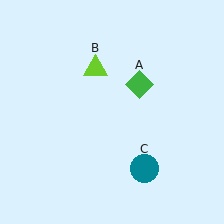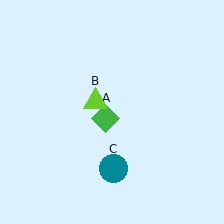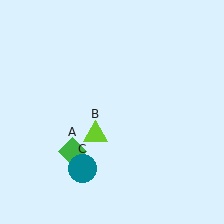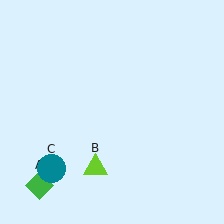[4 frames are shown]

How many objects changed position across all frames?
3 objects changed position: green diamond (object A), lime triangle (object B), teal circle (object C).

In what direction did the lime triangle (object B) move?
The lime triangle (object B) moved down.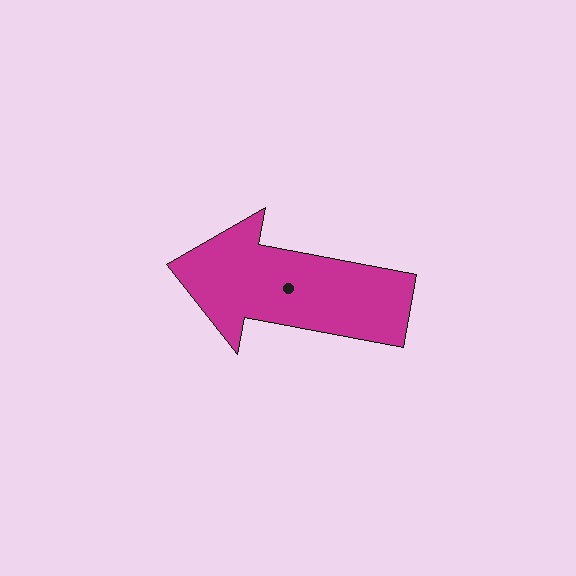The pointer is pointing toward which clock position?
Roughly 9 o'clock.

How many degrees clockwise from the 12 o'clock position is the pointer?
Approximately 281 degrees.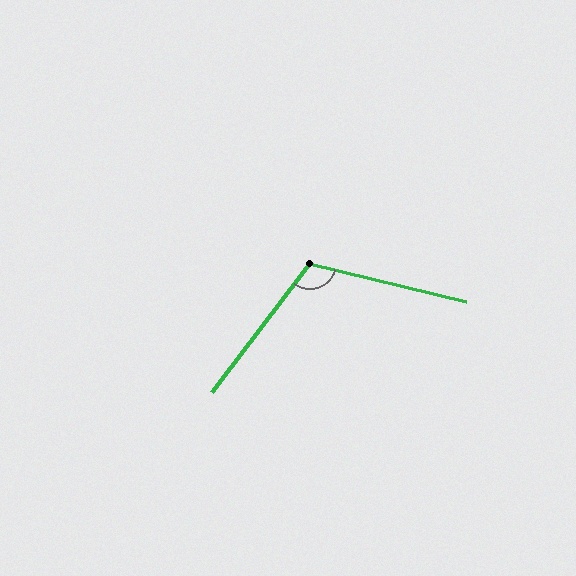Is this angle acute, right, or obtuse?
It is obtuse.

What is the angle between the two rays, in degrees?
Approximately 114 degrees.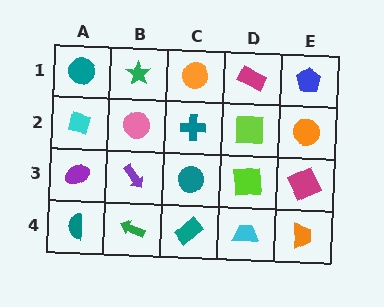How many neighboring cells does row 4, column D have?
3.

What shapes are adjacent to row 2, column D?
A magenta rectangle (row 1, column D), a lime square (row 3, column D), a teal cross (row 2, column C), an orange circle (row 2, column E).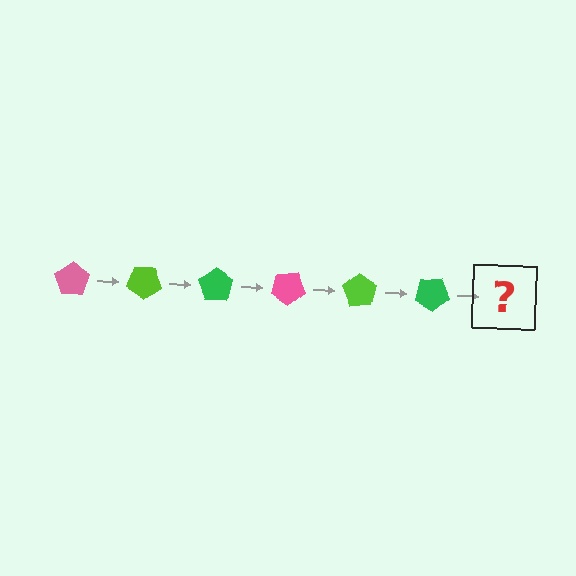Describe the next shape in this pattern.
It should be a pink pentagon, rotated 210 degrees from the start.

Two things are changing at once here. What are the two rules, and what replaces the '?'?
The two rules are that it rotates 35 degrees each step and the color cycles through pink, lime, and green. The '?' should be a pink pentagon, rotated 210 degrees from the start.